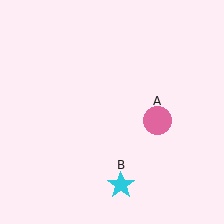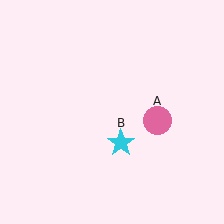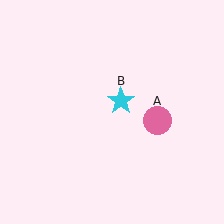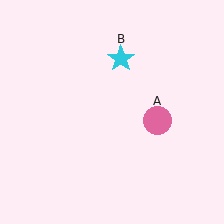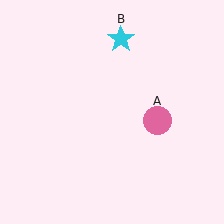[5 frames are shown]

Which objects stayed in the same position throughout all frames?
Pink circle (object A) remained stationary.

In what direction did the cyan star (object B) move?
The cyan star (object B) moved up.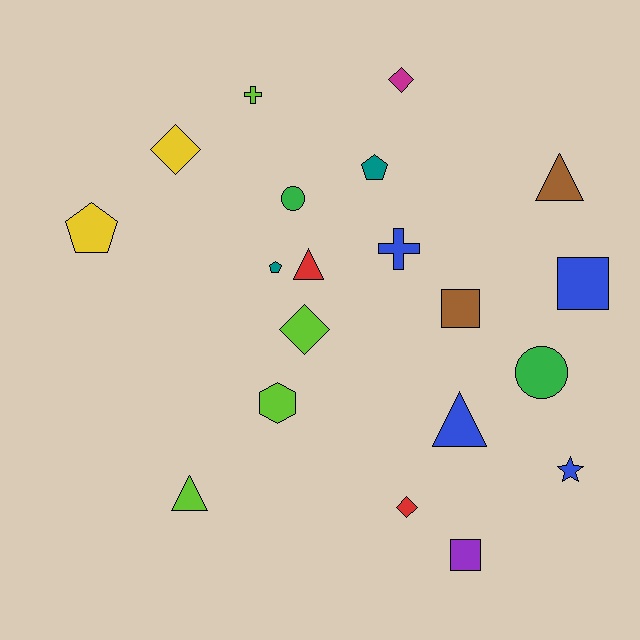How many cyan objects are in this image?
There are no cyan objects.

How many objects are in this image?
There are 20 objects.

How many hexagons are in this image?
There is 1 hexagon.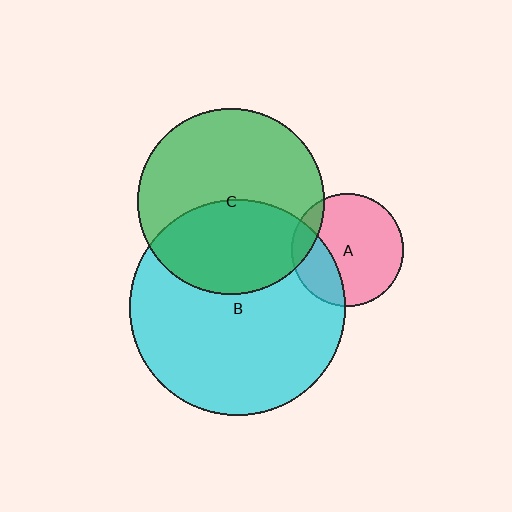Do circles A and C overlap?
Yes.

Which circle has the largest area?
Circle B (cyan).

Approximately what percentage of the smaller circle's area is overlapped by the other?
Approximately 10%.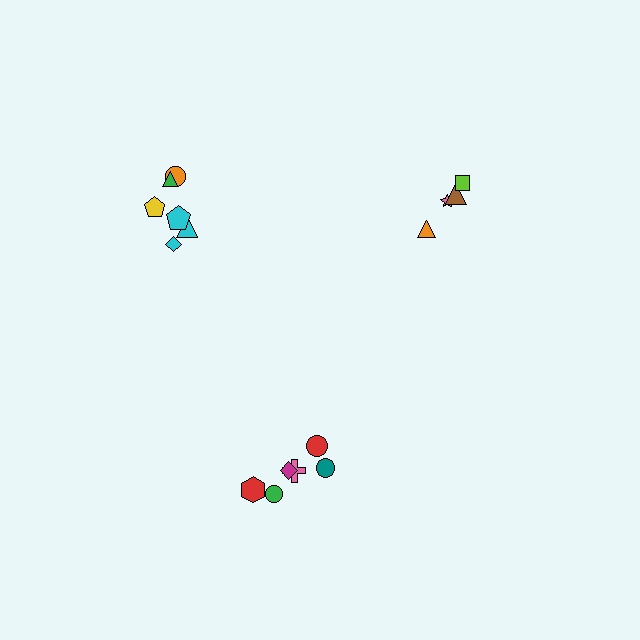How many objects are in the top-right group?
There are 4 objects.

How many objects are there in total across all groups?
There are 16 objects.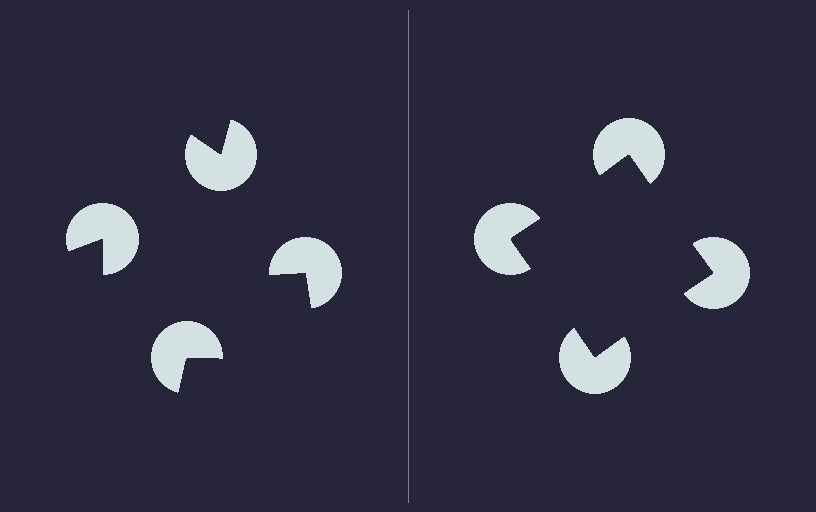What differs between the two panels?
The pac-man discs are positioned identically on both sides; only the wedge orientations differ. On the right they align to a square; on the left they are misaligned.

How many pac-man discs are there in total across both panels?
8 — 4 on each side.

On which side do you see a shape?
An illusory square appears on the right side. On the left side the wedge cuts are rotated, so no coherent shape forms.